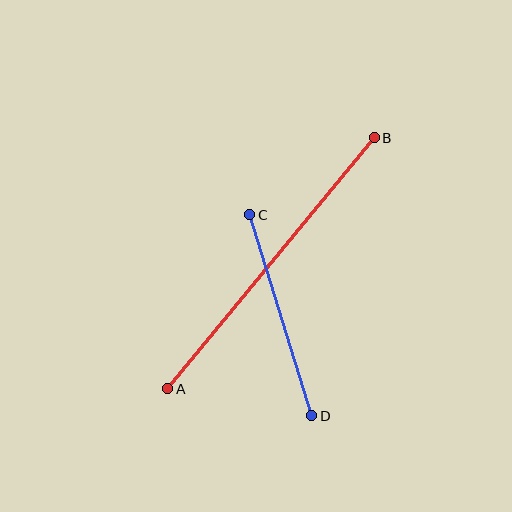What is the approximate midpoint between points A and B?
The midpoint is at approximately (271, 263) pixels.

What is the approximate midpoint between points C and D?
The midpoint is at approximately (281, 315) pixels.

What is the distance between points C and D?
The distance is approximately 210 pixels.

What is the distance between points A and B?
The distance is approximately 325 pixels.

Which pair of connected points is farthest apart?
Points A and B are farthest apart.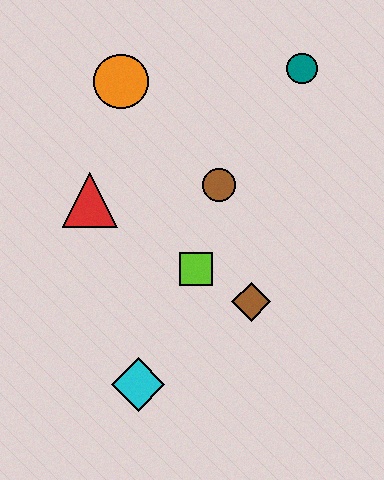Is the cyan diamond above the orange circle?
No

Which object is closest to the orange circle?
The red triangle is closest to the orange circle.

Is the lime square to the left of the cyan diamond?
No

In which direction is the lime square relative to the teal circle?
The lime square is below the teal circle.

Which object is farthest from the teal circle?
The cyan diamond is farthest from the teal circle.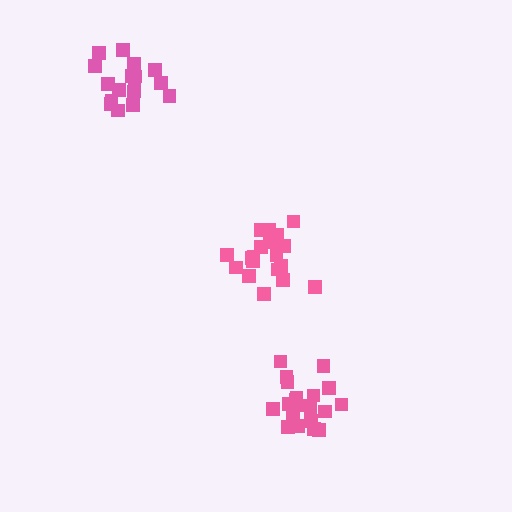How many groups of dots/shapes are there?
There are 3 groups.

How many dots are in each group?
Group 1: 21 dots, Group 2: 21 dots, Group 3: 17 dots (59 total).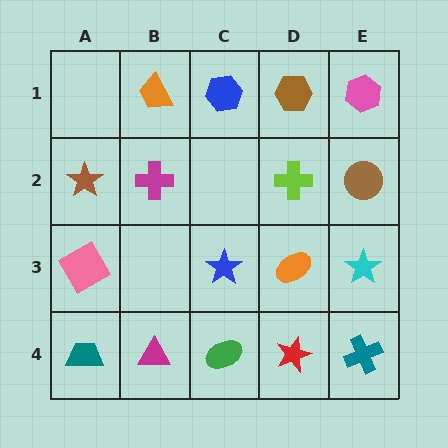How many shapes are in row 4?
5 shapes.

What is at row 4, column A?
A teal trapezoid.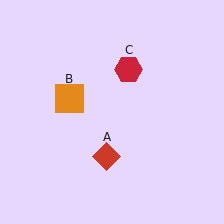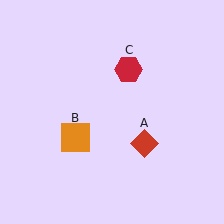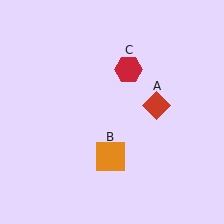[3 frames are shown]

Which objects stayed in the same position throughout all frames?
Red hexagon (object C) remained stationary.